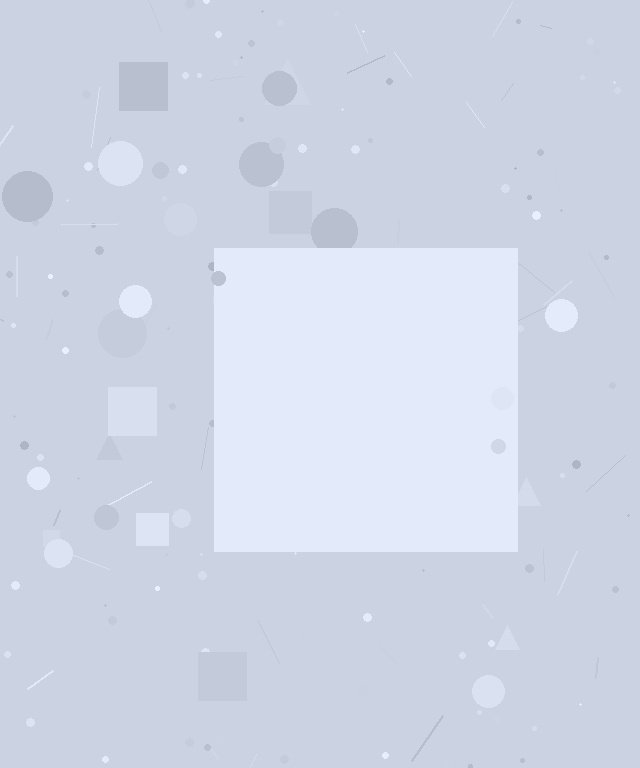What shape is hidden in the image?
A square is hidden in the image.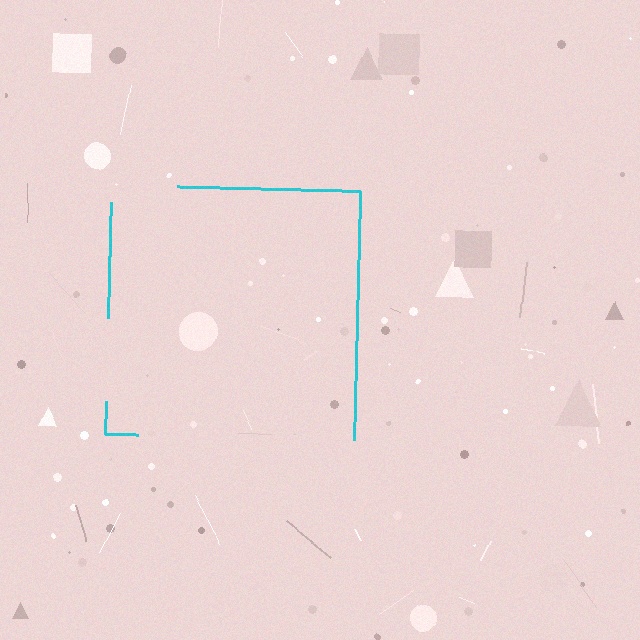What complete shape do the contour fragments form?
The contour fragments form a square.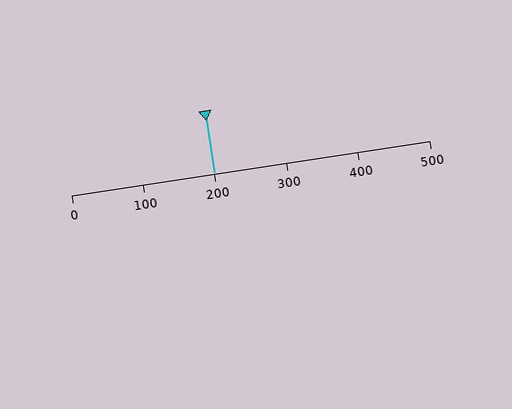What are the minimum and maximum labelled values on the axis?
The axis runs from 0 to 500.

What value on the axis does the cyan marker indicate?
The marker indicates approximately 200.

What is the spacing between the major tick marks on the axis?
The major ticks are spaced 100 apart.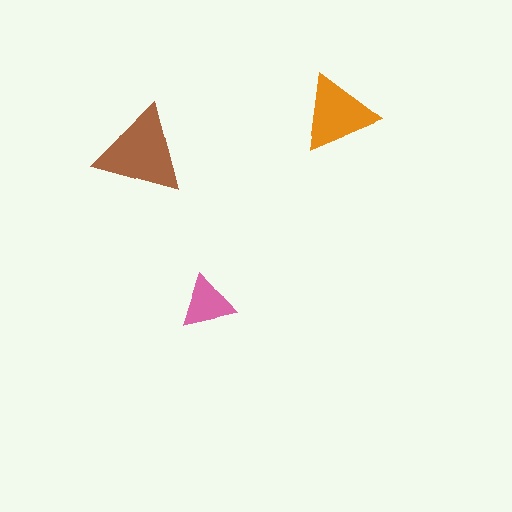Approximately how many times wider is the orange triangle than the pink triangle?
About 1.5 times wider.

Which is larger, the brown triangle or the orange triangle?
The brown one.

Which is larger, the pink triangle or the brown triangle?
The brown one.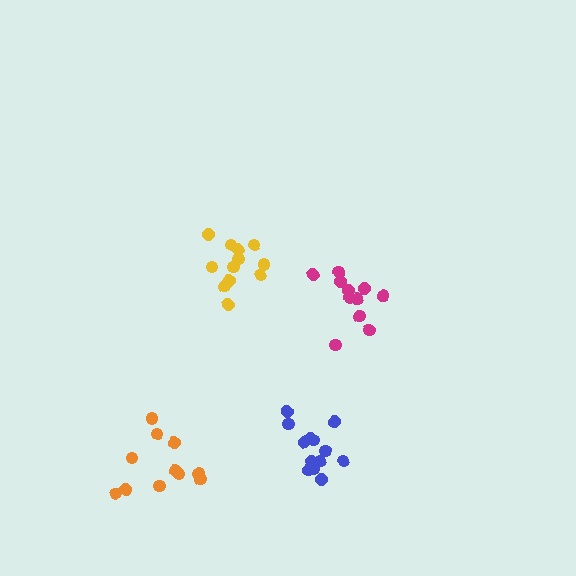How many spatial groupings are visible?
There are 4 spatial groupings.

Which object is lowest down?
The orange cluster is bottommost.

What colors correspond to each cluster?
The clusters are colored: yellow, blue, magenta, orange.